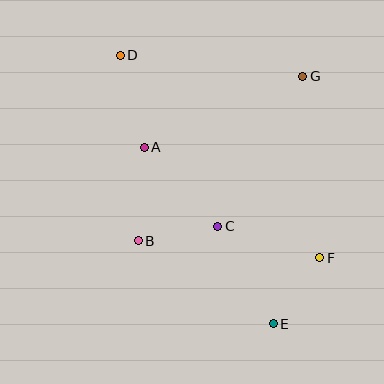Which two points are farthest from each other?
Points D and E are farthest from each other.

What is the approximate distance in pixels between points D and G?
The distance between D and G is approximately 183 pixels.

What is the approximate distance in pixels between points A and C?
The distance between A and C is approximately 108 pixels.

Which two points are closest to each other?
Points B and C are closest to each other.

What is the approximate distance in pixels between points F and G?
The distance between F and G is approximately 182 pixels.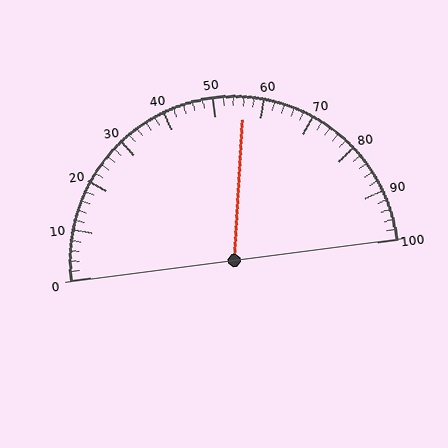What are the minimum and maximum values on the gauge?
The gauge ranges from 0 to 100.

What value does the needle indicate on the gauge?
The needle indicates approximately 56.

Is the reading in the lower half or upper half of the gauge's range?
The reading is in the upper half of the range (0 to 100).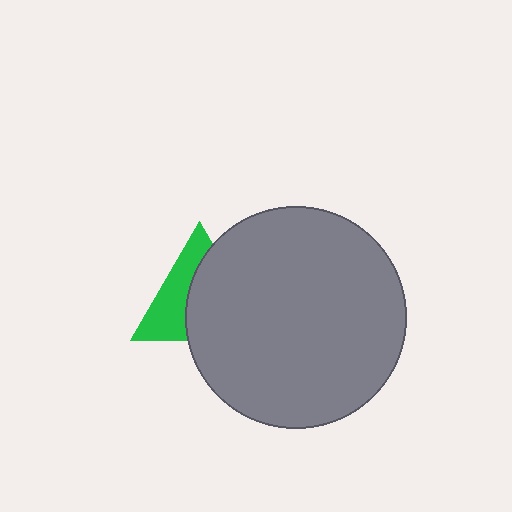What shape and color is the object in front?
The object in front is a gray circle.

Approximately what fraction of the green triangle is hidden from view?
Roughly 57% of the green triangle is hidden behind the gray circle.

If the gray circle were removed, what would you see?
You would see the complete green triangle.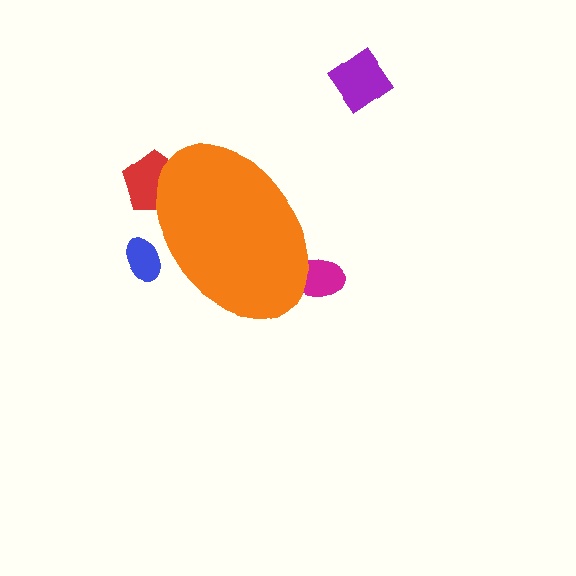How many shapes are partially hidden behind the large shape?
3 shapes are partially hidden.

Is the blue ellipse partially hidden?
Yes, the blue ellipse is partially hidden behind the orange ellipse.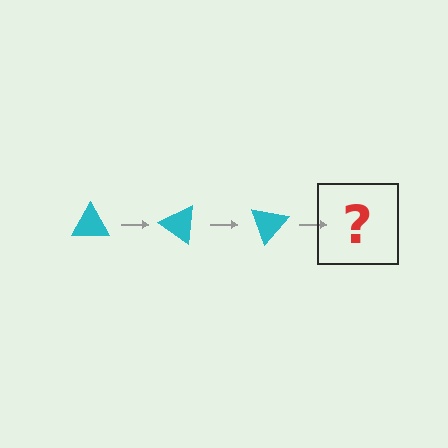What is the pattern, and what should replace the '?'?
The pattern is that the triangle rotates 35 degrees each step. The '?' should be a cyan triangle rotated 105 degrees.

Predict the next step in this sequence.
The next step is a cyan triangle rotated 105 degrees.